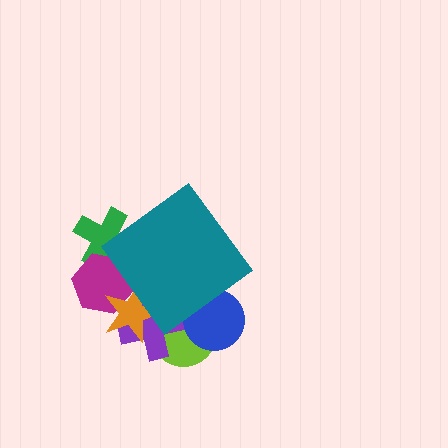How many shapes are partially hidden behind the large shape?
6 shapes are partially hidden.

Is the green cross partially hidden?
Yes, the green cross is partially hidden behind the teal diamond.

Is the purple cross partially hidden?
Yes, the purple cross is partially hidden behind the teal diamond.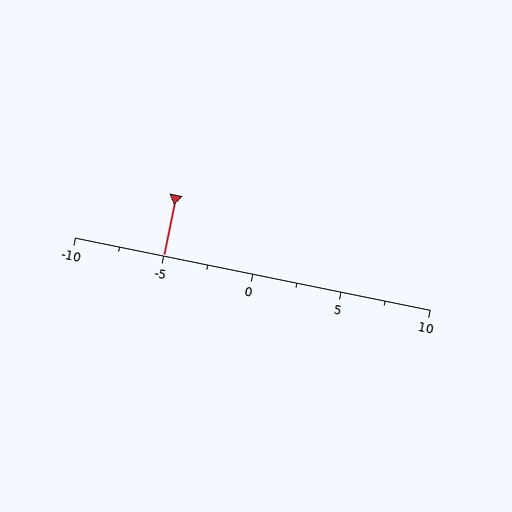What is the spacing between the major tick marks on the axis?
The major ticks are spaced 5 apart.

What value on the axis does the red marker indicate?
The marker indicates approximately -5.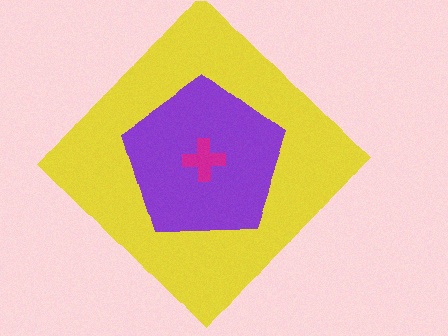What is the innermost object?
The magenta cross.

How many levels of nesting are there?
3.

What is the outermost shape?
The yellow diamond.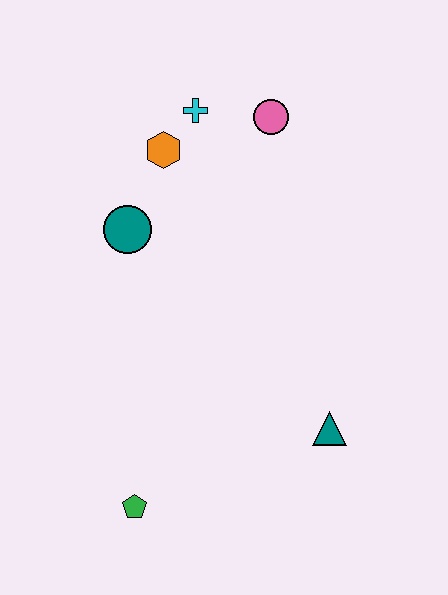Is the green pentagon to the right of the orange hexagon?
No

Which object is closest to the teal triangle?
The green pentagon is closest to the teal triangle.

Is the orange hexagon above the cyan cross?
No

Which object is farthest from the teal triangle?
The cyan cross is farthest from the teal triangle.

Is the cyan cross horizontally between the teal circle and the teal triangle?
Yes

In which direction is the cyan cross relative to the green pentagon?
The cyan cross is above the green pentagon.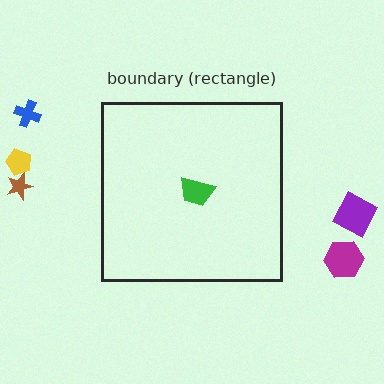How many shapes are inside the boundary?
1 inside, 5 outside.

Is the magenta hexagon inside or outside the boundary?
Outside.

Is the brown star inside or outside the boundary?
Outside.